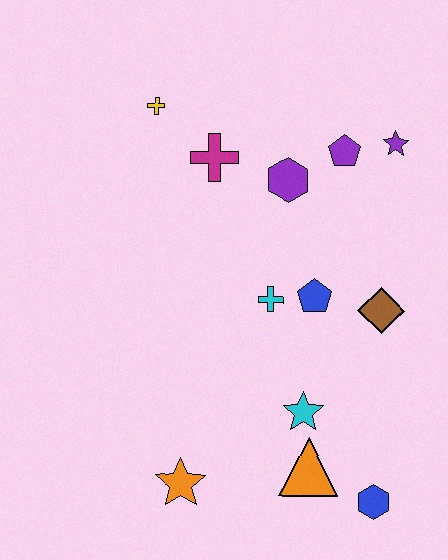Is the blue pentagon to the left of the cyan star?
No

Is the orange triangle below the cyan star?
Yes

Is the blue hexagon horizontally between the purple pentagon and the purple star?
Yes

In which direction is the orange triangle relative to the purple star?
The orange triangle is below the purple star.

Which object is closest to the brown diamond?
The blue pentagon is closest to the brown diamond.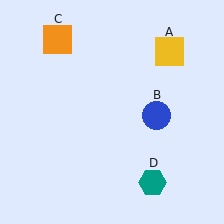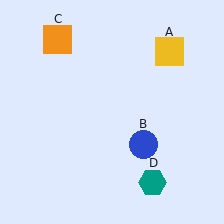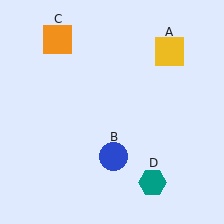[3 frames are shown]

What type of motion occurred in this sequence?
The blue circle (object B) rotated clockwise around the center of the scene.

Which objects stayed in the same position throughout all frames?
Yellow square (object A) and orange square (object C) and teal hexagon (object D) remained stationary.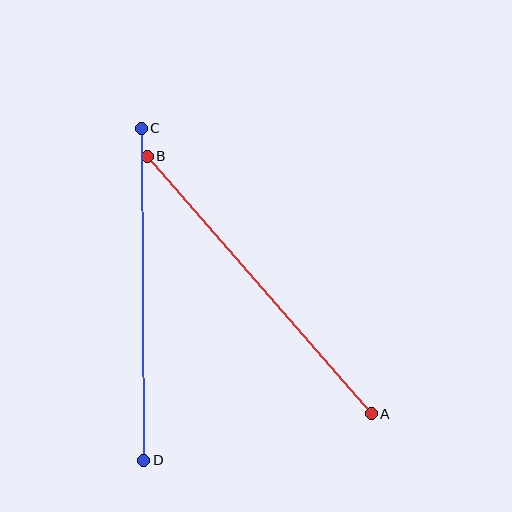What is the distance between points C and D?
The distance is approximately 332 pixels.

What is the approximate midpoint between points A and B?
The midpoint is at approximately (259, 285) pixels.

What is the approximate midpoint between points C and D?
The midpoint is at approximately (143, 294) pixels.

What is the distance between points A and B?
The distance is approximately 342 pixels.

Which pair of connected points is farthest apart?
Points A and B are farthest apart.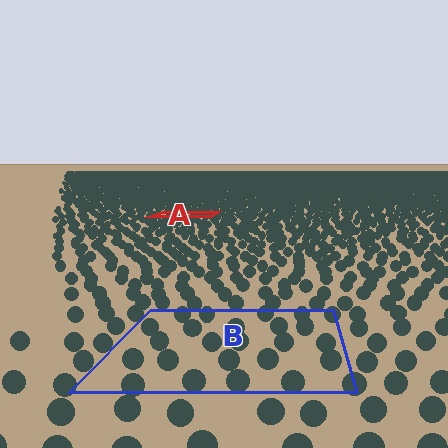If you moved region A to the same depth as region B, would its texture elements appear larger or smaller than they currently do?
They would appear larger. At a closer depth, the same texture elements are projected at a bigger on-screen size.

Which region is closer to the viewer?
Region B is closer. The texture elements there are larger and more spread out.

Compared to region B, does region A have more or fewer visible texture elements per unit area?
Region A has more texture elements per unit area — they are packed more densely because it is farther away.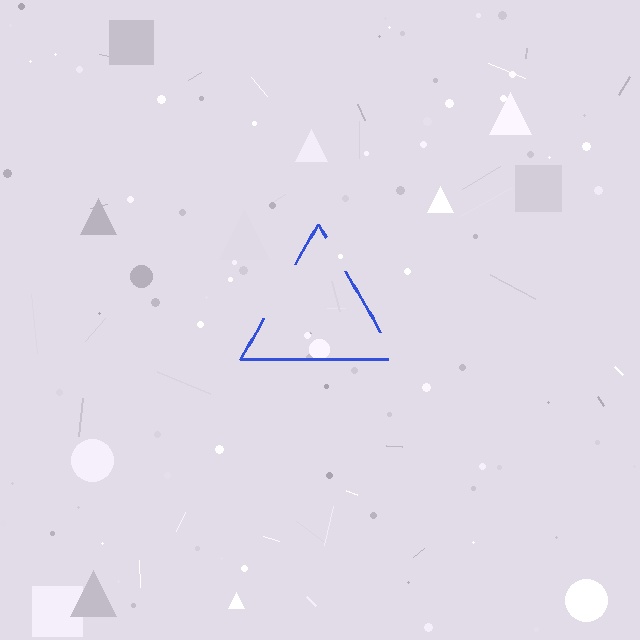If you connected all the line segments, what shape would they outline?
They would outline a triangle.